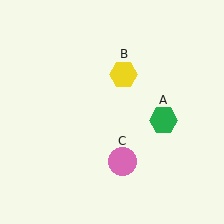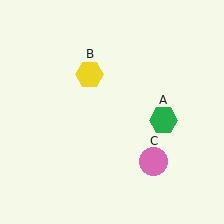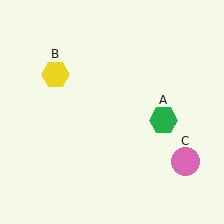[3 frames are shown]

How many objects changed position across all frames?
2 objects changed position: yellow hexagon (object B), pink circle (object C).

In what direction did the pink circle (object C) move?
The pink circle (object C) moved right.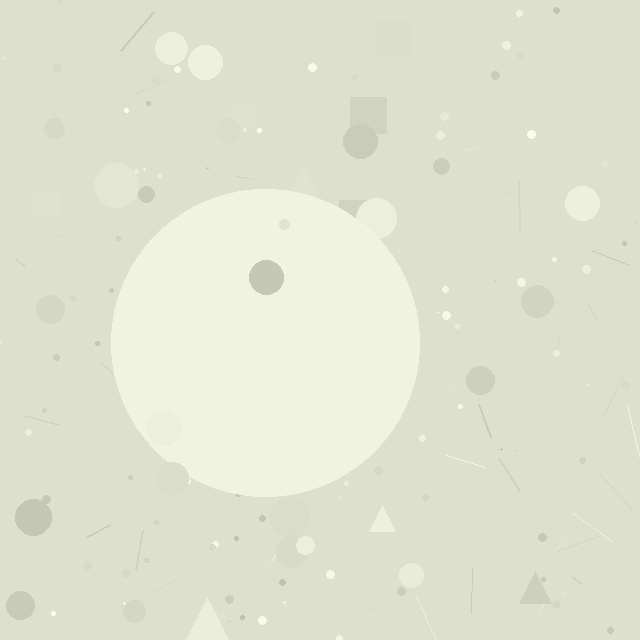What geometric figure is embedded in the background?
A circle is embedded in the background.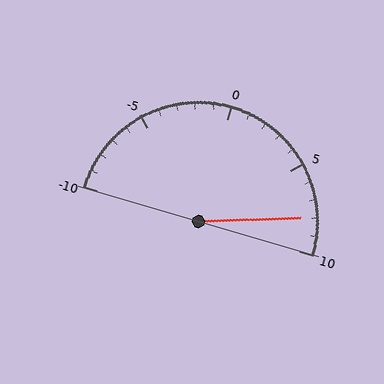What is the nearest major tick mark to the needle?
The nearest major tick mark is 10.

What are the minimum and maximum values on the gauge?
The gauge ranges from -10 to 10.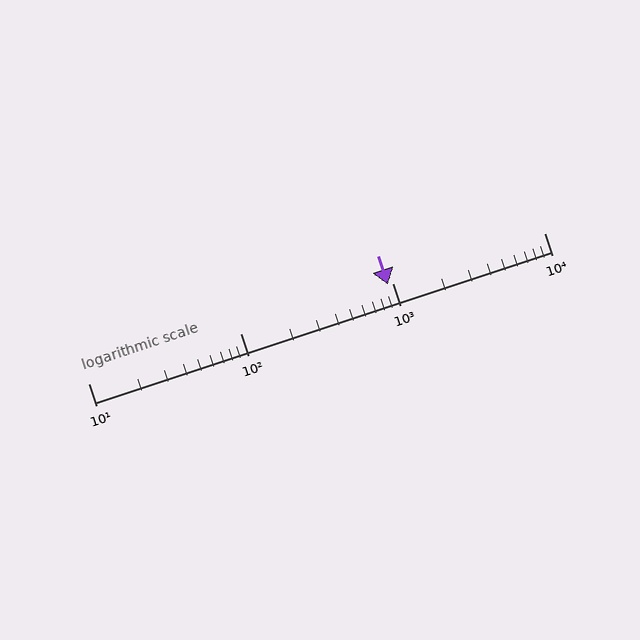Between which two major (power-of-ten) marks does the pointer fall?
The pointer is between 100 and 1000.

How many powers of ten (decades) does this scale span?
The scale spans 3 decades, from 10 to 10000.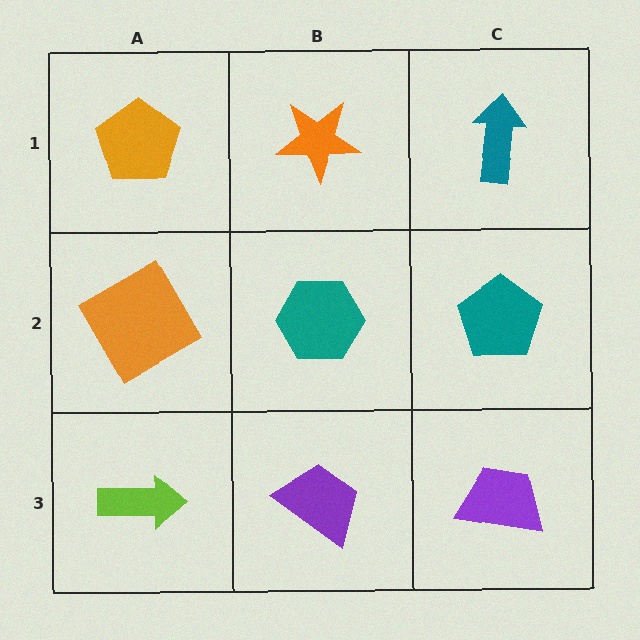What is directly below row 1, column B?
A teal hexagon.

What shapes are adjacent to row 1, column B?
A teal hexagon (row 2, column B), an orange pentagon (row 1, column A), a teal arrow (row 1, column C).